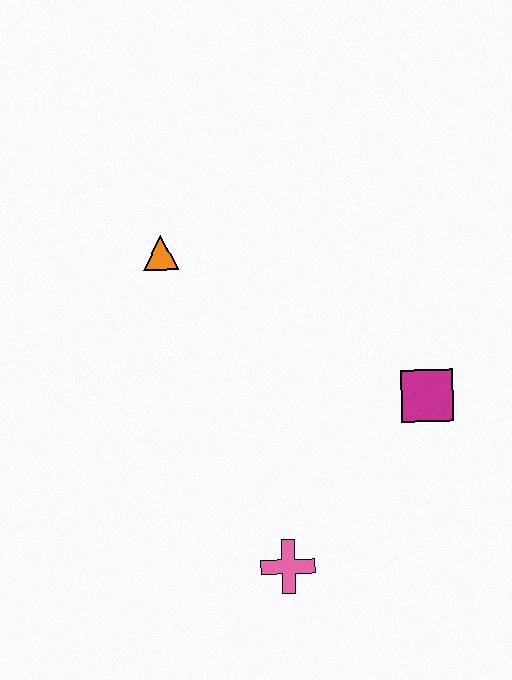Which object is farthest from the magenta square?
The orange triangle is farthest from the magenta square.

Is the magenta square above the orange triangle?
No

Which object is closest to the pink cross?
The magenta square is closest to the pink cross.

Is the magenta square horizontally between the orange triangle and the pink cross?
No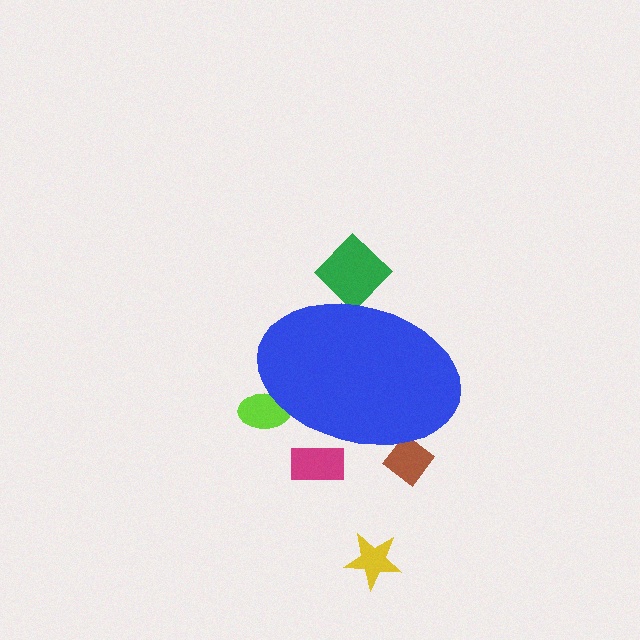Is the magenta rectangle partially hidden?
Yes, the magenta rectangle is partially hidden behind the blue ellipse.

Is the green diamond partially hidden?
Yes, the green diamond is partially hidden behind the blue ellipse.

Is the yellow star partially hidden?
No, the yellow star is fully visible.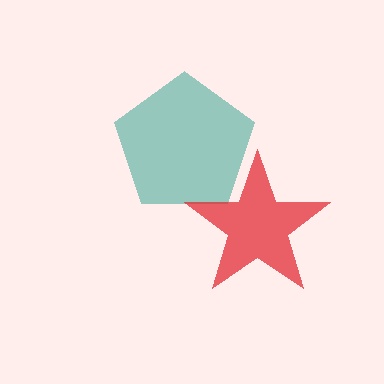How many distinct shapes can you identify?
There are 2 distinct shapes: a teal pentagon, a red star.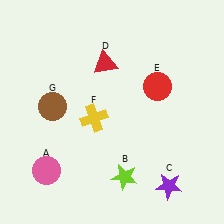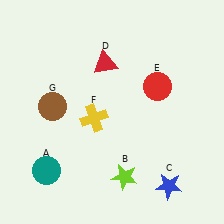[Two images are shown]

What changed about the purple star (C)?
In Image 1, C is purple. In Image 2, it changed to blue.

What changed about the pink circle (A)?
In Image 1, A is pink. In Image 2, it changed to teal.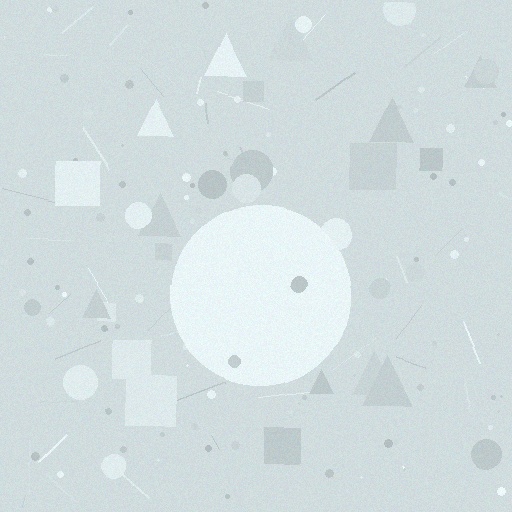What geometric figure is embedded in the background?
A circle is embedded in the background.